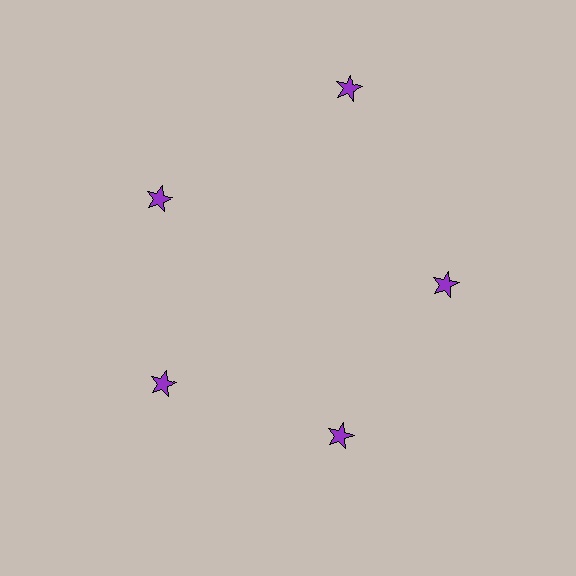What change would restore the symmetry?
The symmetry would be restored by moving it inward, back onto the ring so that all 5 stars sit at equal angles and equal distance from the center.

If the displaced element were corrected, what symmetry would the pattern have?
It would have 5-fold rotational symmetry — the pattern would map onto itself every 72 degrees.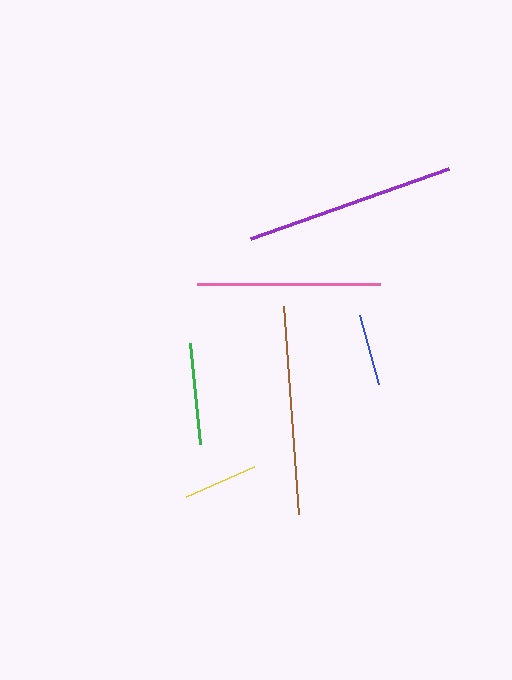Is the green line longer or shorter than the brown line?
The brown line is longer than the green line.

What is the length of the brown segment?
The brown segment is approximately 208 pixels long.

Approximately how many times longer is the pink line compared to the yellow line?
The pink line is approximately 2.5 times the length of the yellow line.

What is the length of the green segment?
The green segment is approximately 101 pixels long.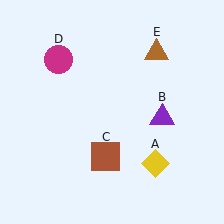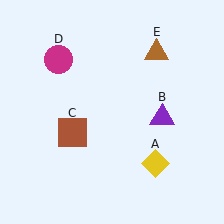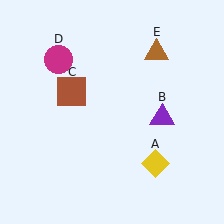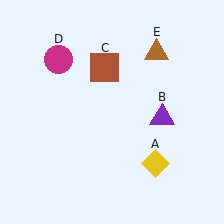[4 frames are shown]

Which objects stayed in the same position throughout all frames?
Yellow diamond (object A) and purple triangle (object B) and magenta circle (object D) and brown triangle (object E) remained stationary.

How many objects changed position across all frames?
1 object changed position: brown square (object C).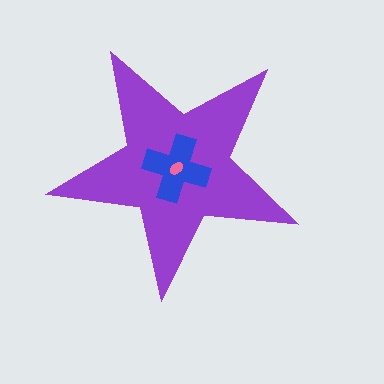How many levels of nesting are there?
3.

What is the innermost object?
The pink ellipse.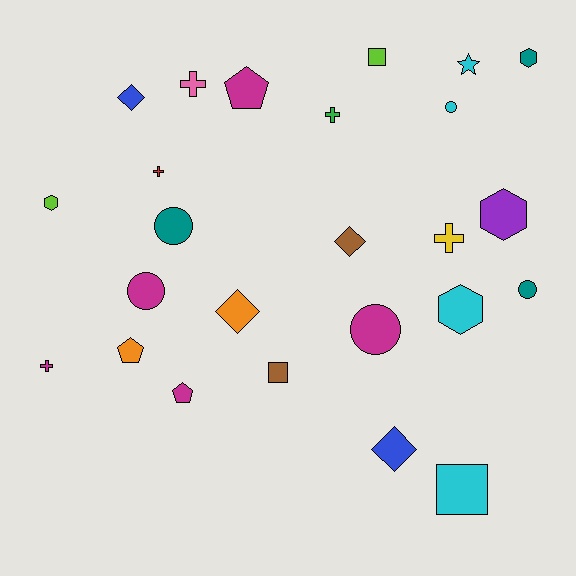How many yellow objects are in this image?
There is 1 yellow object.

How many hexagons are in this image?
There are 4 hexagons.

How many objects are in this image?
There are 25 objects.